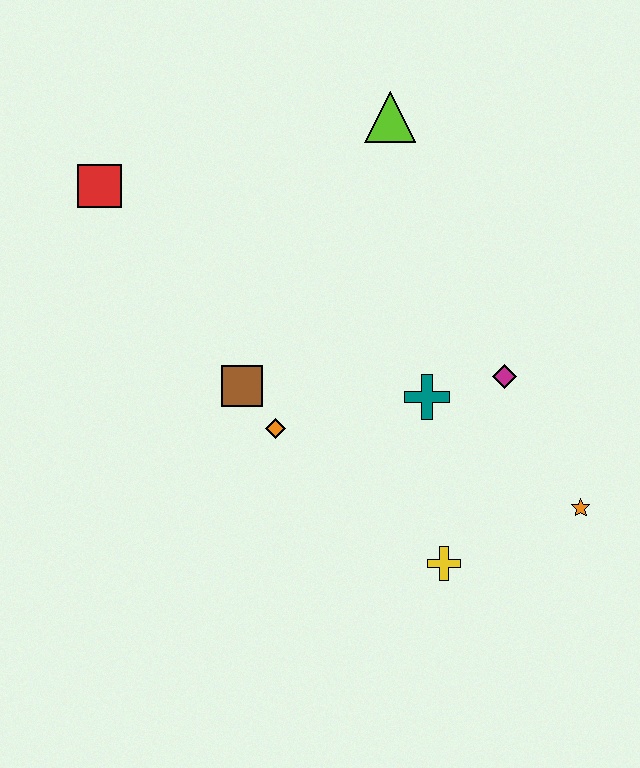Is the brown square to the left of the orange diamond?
Yes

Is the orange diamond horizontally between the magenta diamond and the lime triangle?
No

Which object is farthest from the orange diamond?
The lime triangle is farthest from the orange diamond.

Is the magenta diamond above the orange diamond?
Yes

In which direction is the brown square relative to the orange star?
The brown square is to the left of the orange star.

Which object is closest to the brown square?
The orange diamond is closest to the brown square.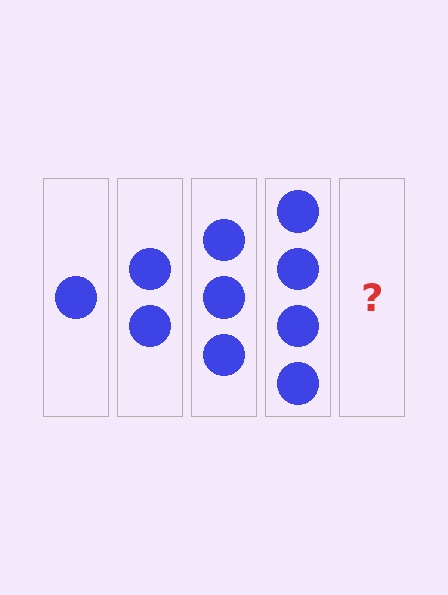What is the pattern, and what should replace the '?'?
The pattern is that each step adds one more circle. The '?' should be 5 circles.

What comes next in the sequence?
The next element should be 5 circles.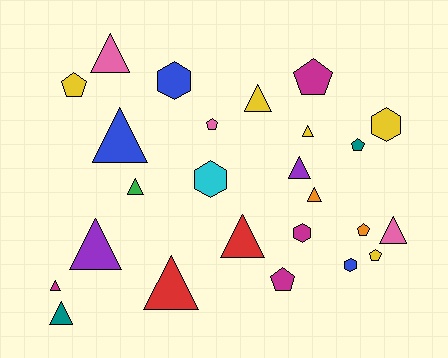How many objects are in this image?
There are 25 objects.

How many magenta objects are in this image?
There are 4 magenta objects.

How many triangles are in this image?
There are 13 triangles.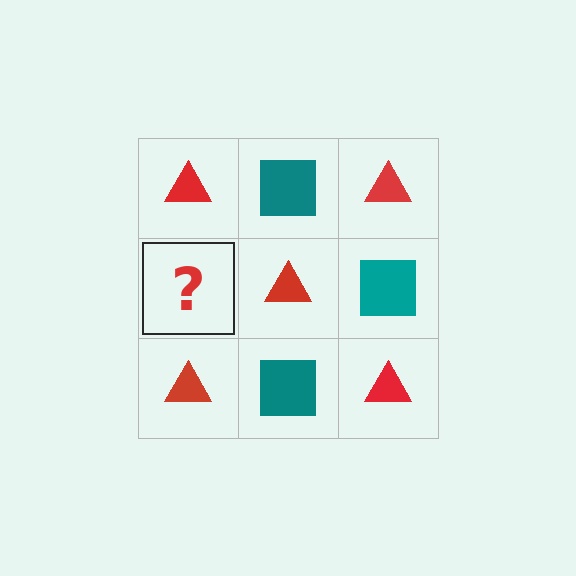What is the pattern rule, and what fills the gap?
The rule is that it alternates red triangle and teal square in a checkerboard pattern. The gap should be filled with a teal square.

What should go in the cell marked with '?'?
The missing cell should contain a teal square.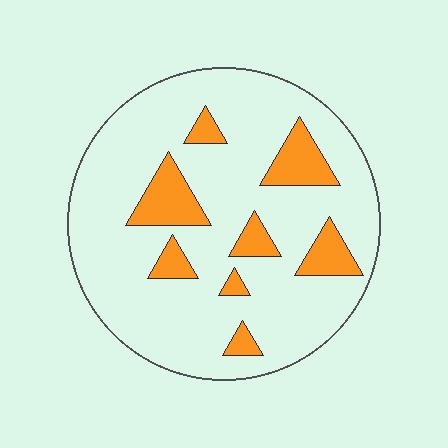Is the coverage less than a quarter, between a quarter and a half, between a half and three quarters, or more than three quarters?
Less than a quarter.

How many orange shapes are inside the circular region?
8.